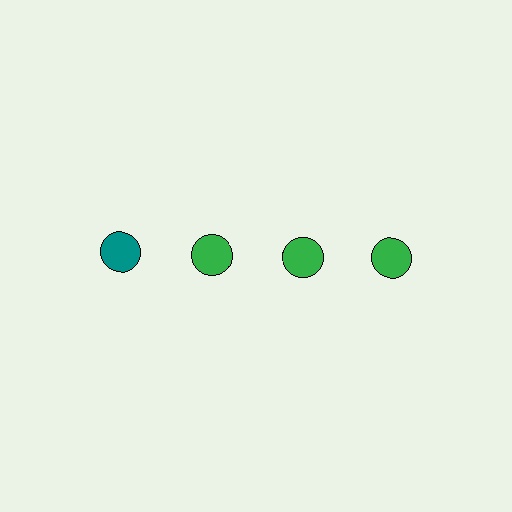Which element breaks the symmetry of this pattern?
The teal circle in the top row, leftmost column breaks the symmetry. All other shapes are green circles.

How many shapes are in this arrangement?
There are 4 shapes arranged in a grid pattern.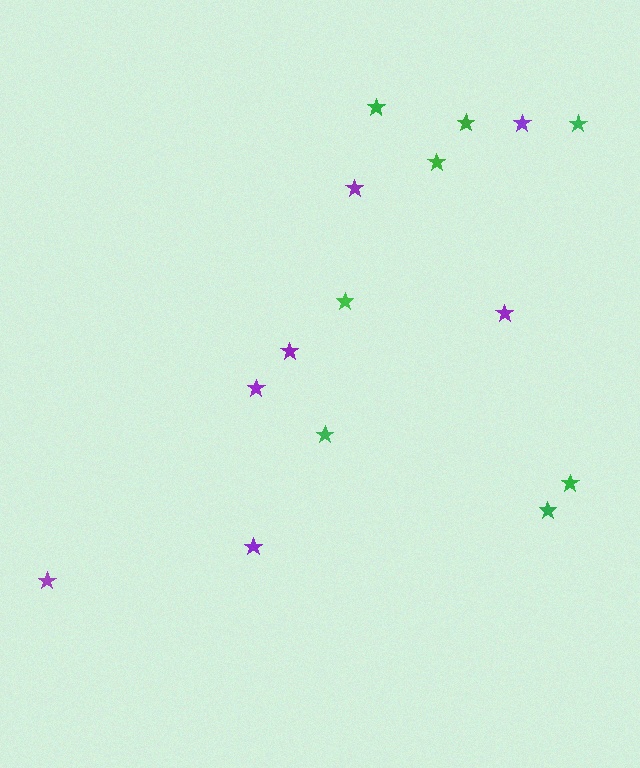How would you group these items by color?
There are 2 groups: one group of green stars (8) and one group of purple stars (7).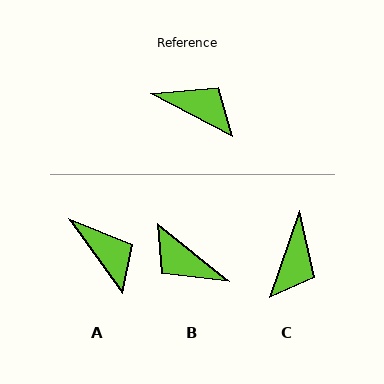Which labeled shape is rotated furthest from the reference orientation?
B, about 168 degrees away.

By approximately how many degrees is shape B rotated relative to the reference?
Approximately 168 degrees counter-clockwise.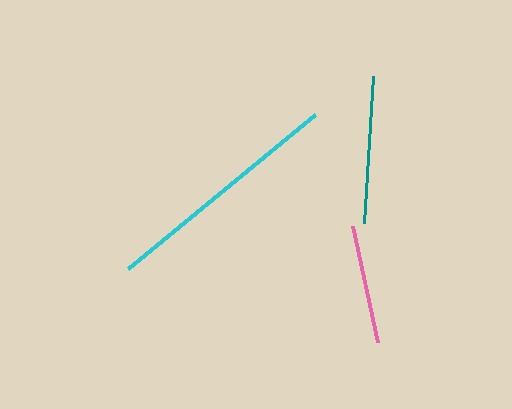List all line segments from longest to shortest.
From longest to shortest: cyan, teal, pink.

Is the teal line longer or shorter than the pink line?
The teal line is longer than the pink line.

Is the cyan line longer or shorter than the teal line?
The cyan line is longer than the teal line.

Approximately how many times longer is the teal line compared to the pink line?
The teal line is approximately 1.2 times the length of the pink line.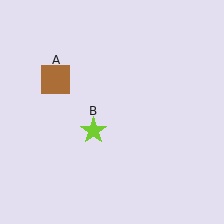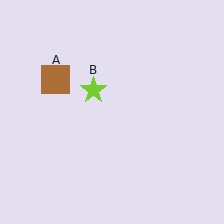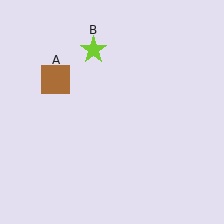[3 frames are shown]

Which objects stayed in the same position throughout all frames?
Brown square (object A) remained stationary.